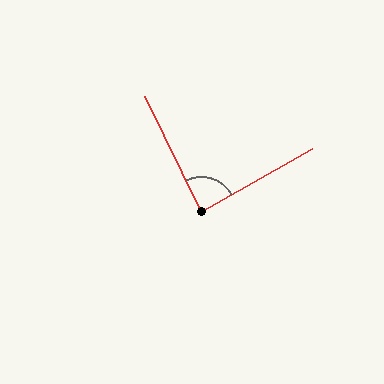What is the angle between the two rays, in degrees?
Approximately 86 degrees.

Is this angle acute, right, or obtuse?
It is approximately a right angle.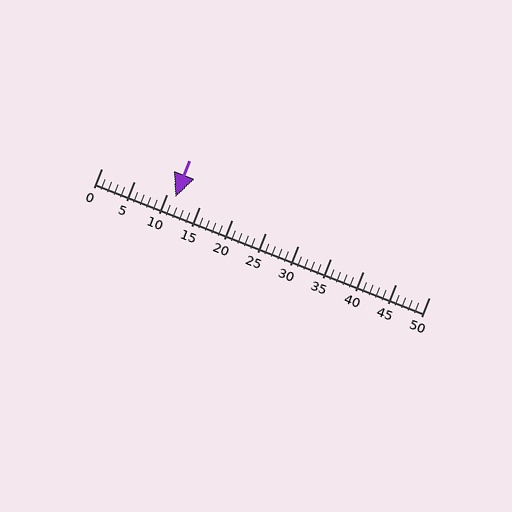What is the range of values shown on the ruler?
The ruler shows values from 0 to 50.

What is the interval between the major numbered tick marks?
The major tick marks are spaced 5 units apart.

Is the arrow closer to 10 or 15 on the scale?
The arrow is closer to 10.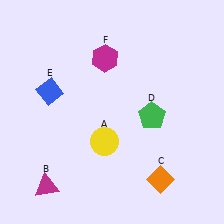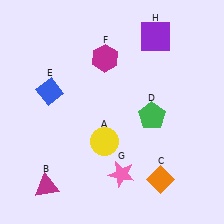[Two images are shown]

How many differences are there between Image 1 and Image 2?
There are 2 differences between the two images.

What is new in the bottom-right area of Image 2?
A pink star (G) was added in the bottom-right area of Image 2.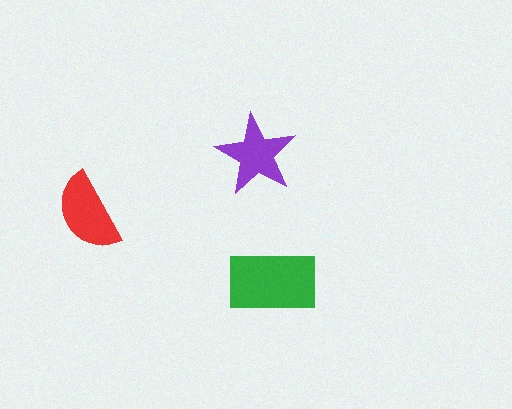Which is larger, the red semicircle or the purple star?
The red semicircle.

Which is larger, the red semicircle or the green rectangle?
The green rectangle.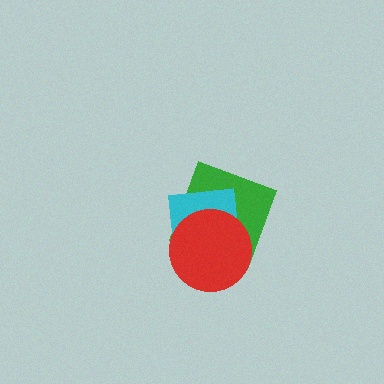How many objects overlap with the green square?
2 objects overlap with the green square.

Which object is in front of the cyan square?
The red circle is in front of the cyan square.